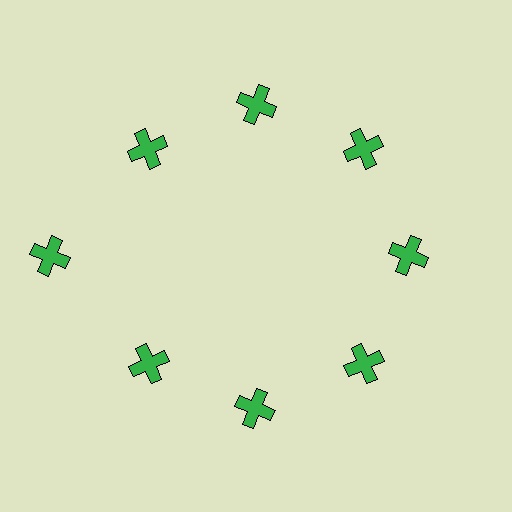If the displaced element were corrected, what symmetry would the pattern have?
It would have 8-fold rotational symmetry — the pattern would map onto itself every 45 degrees.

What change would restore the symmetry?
The symmetry would be restored by moving it inward, back onto the ring so that all 8 crosses sit at equal angles and equal distance from the center.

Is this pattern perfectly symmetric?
No. The 8 green crosses are arranged in a ring, but one element near the 9 o'clock position is pushed outward from the center, breaking the 8-fold rotational symmetry.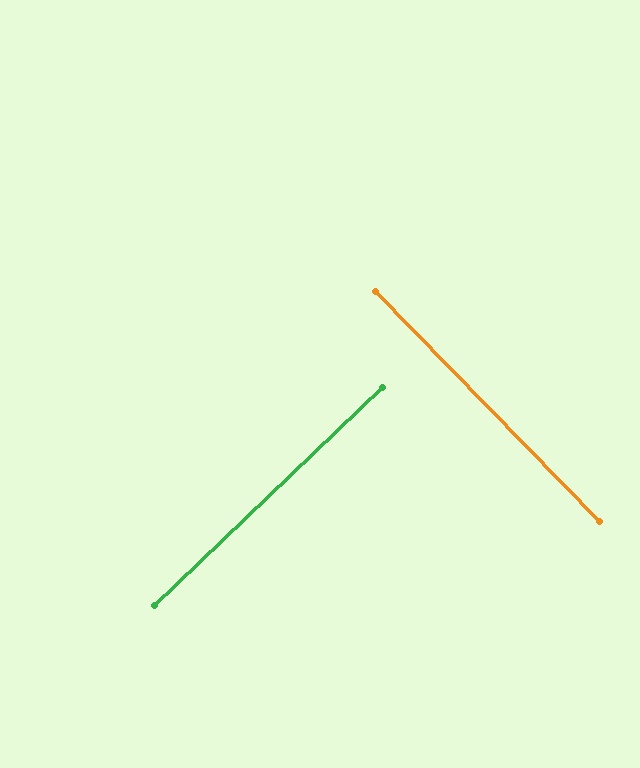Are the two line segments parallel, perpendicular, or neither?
Perpendicular — they meet at approximately 89°.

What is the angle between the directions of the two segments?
Approximately 89 degrees.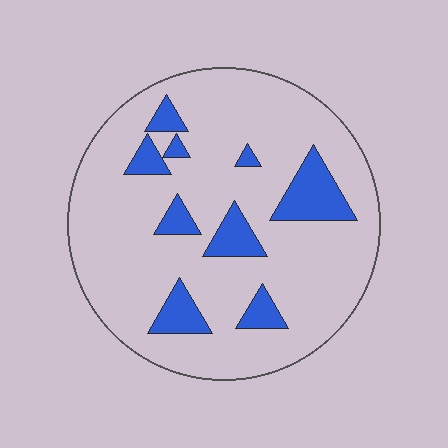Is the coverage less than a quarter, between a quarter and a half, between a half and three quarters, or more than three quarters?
Less than a quarter.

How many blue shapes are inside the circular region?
9.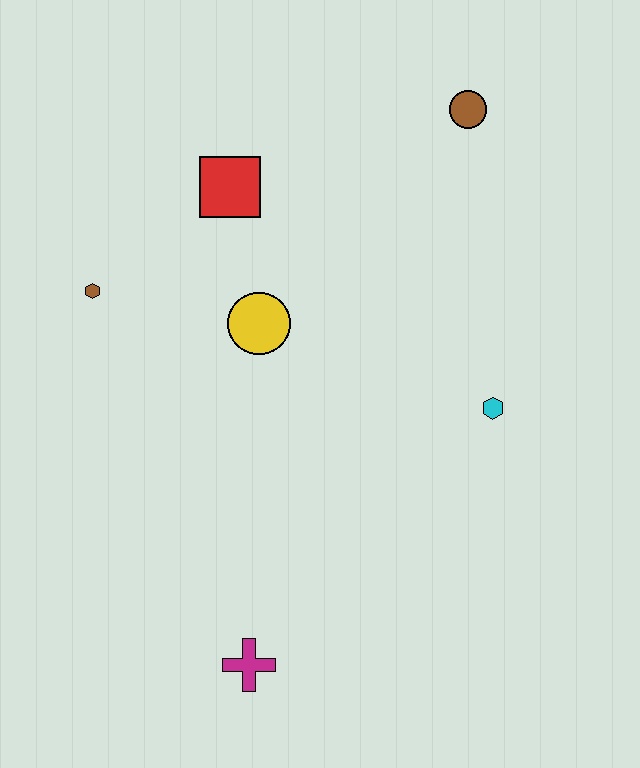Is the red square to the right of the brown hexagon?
Yes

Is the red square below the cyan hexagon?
No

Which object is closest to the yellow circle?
The red square is closest to the yellow circle.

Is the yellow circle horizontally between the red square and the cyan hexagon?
Yes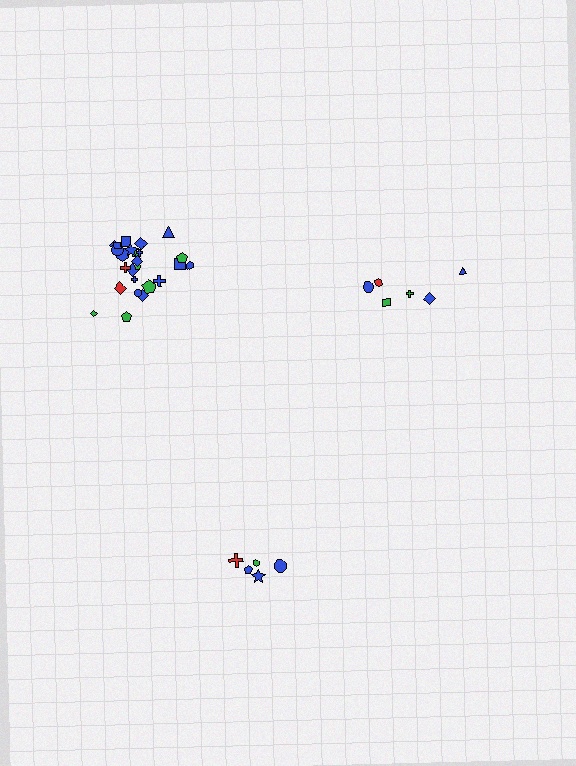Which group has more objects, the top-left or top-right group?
The top-left group.